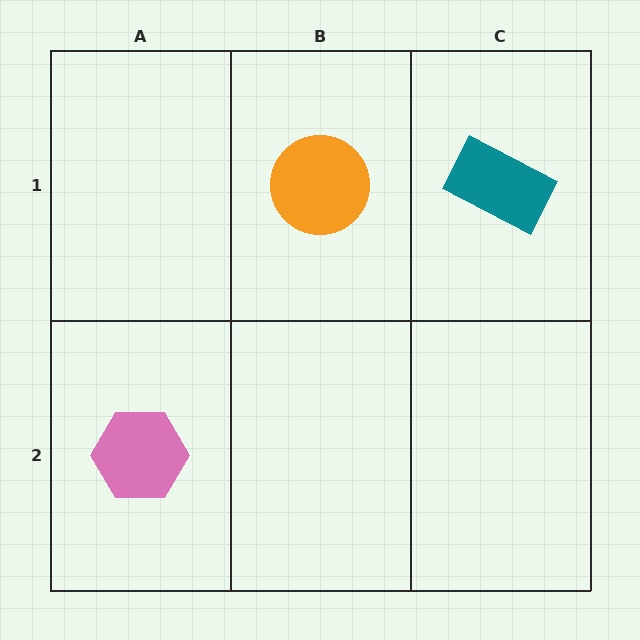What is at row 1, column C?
A teal rectangle.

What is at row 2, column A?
A pink hexagon.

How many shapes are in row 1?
2 shapes.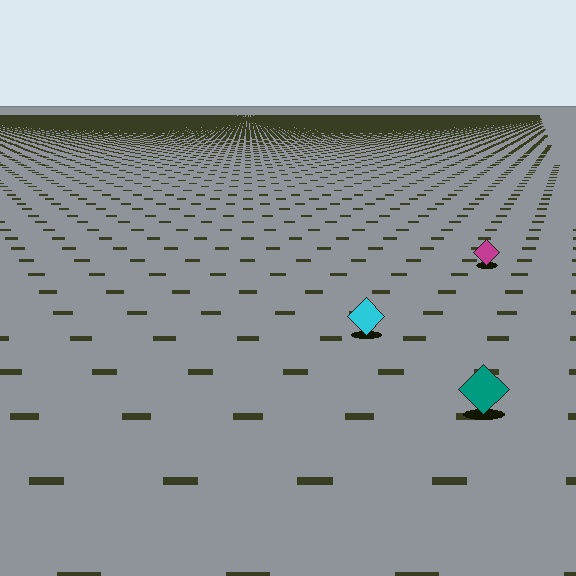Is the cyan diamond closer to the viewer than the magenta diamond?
Yes. The cyan diamond is closer — you can tell from the texture gradient: the ground texture is coarser near it.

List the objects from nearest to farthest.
From nearest to farthest: the teal diamond, the cyan diamond, the magenta diamond.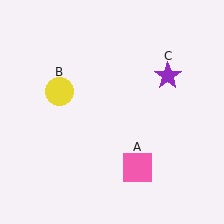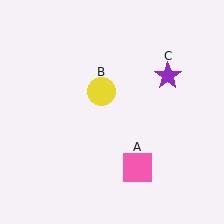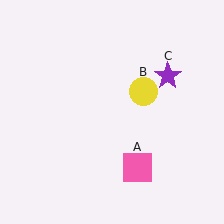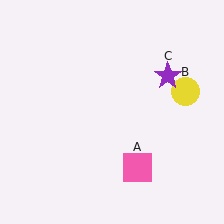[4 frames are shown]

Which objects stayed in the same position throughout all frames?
Pink square (object A) and purple star (object C) remained stationary.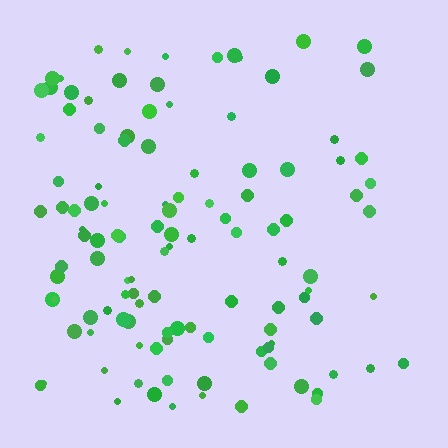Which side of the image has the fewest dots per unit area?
The right.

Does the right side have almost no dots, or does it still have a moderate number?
Still a moderate number, just noticeably fewer than the left.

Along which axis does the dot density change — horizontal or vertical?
Horizontal.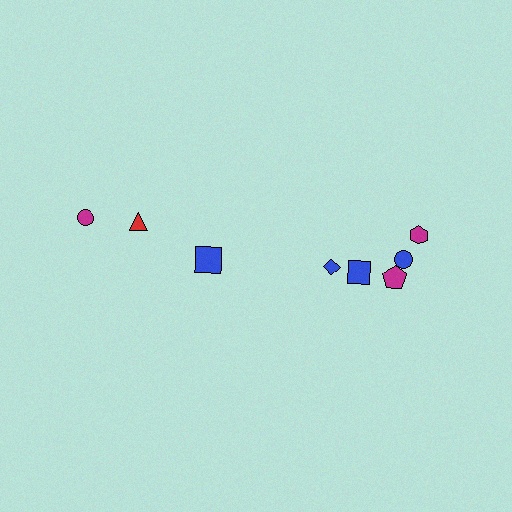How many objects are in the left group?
There are 3 objects.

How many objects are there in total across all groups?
There are 8 objects.